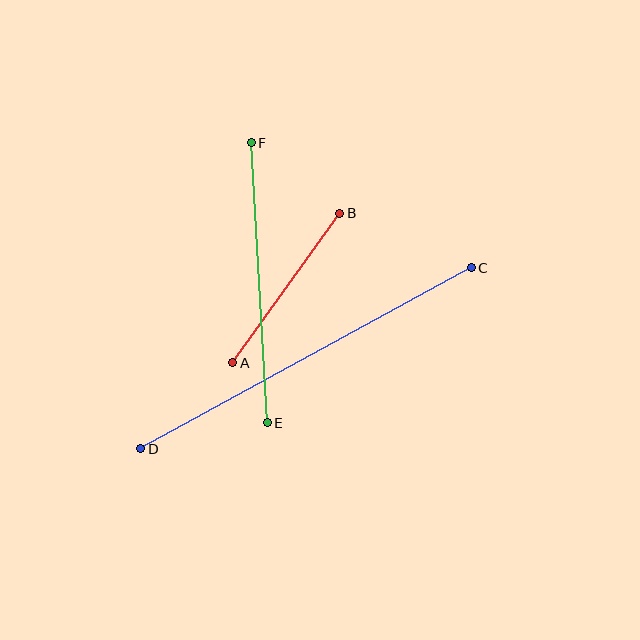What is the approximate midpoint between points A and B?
The midpoint is at approximately (286, 288) pixels.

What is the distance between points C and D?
The distance is approximately 377 pixels.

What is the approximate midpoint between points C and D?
The midpoint is at approximately (306, 358) pixels.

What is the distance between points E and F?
The distance is approximately 281 pixels.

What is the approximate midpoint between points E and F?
The midpoint is at approximately (259, 283) pixels.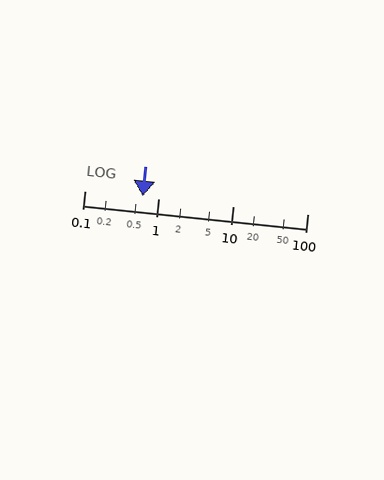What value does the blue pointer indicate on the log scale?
The pointer indicates approximately 0.61.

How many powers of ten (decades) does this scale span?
The scale spans 3 decades, from 0.1 to 100.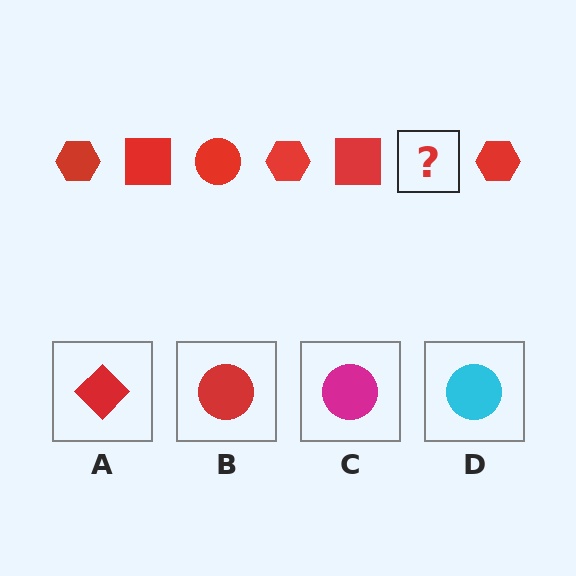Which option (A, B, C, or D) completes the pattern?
B.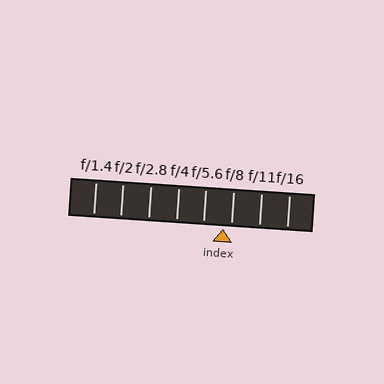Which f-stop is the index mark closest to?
The index mark is closest to f/8.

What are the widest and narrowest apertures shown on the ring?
The widest aperture shown is f/1.4 and the narrowest is f/16.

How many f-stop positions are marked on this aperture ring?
There are 8 f-stop positions marked.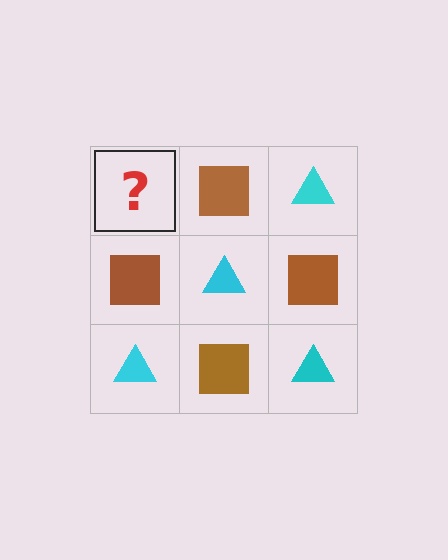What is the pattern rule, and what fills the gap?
The rule is that it alternates cyan triangle and brown square in a checkerboard pattern. The gap should be filled with a cyan triangle.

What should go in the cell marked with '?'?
The missing cell should contain a cyan triangle.